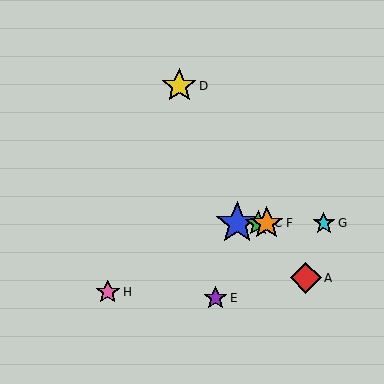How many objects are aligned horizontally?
4 objects (B, C, F, G) are aligned horizontally.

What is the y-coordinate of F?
Object F is at y≈223.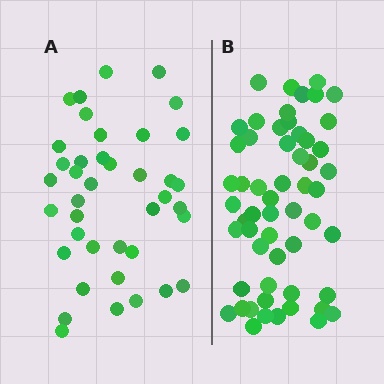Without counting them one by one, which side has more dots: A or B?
Region B (the right region) has more dots.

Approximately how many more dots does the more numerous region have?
Region B has approximately 15 more dots than region A.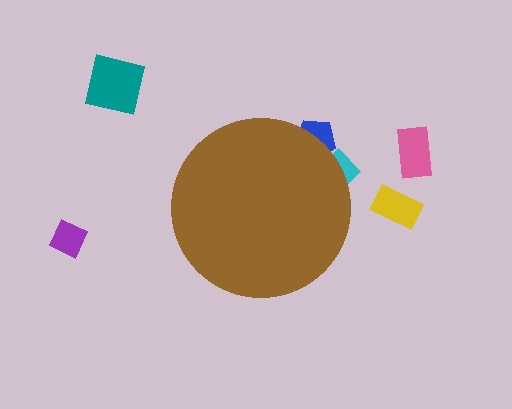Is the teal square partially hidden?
No, the teal square is fully visible.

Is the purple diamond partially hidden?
No, the purple diamond is fully visible.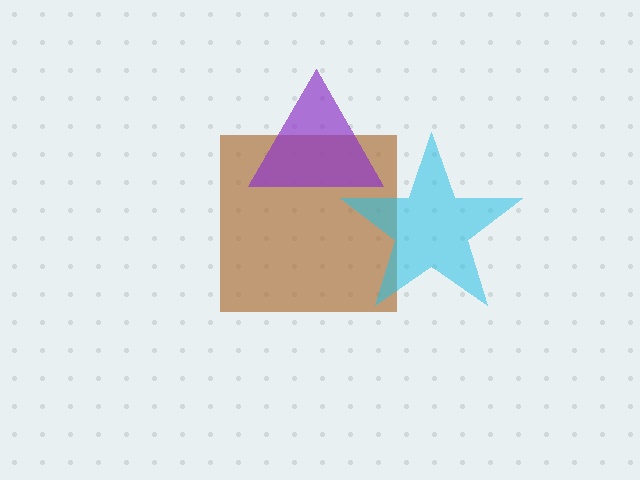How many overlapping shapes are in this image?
There are 3 overlapping shapes in the image.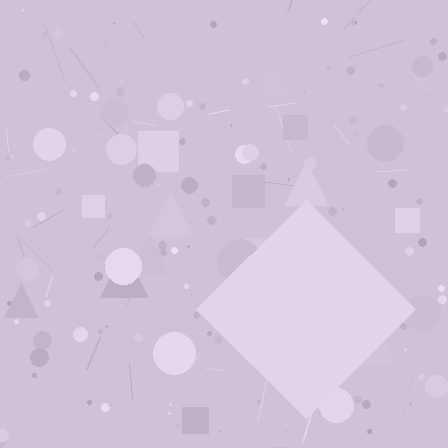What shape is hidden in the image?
A diamond is hidden in the image.